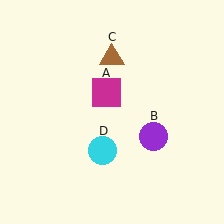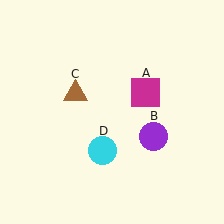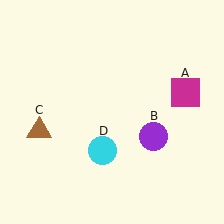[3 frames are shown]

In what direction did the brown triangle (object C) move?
The brown triangle (object C) moved down and to the left.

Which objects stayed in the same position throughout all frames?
Purple circle (object B) and cyan circle (object D) remained stationary.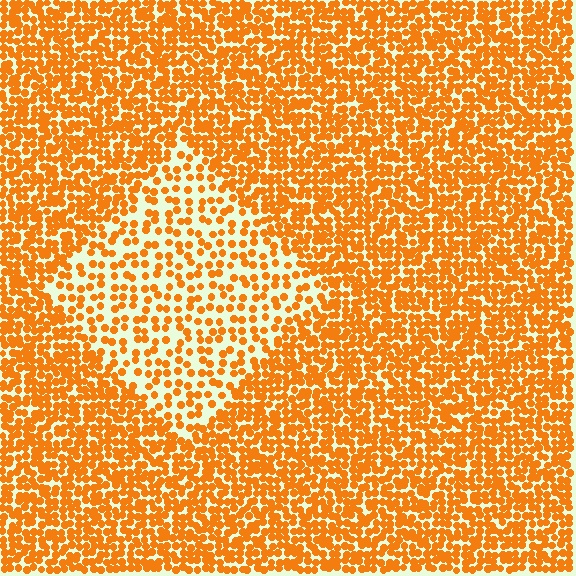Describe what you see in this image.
The image contains small orange elements arranged at two different densities. A diamond-shaped region is visible where the elements are less densely packed than the surrounding area.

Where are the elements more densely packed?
The elements are more densely packed outside the diamond boundary.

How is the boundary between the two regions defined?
The boundary is defined by a change in element density (approximately 2.1x ratio). All elements are the same color, size, and shape.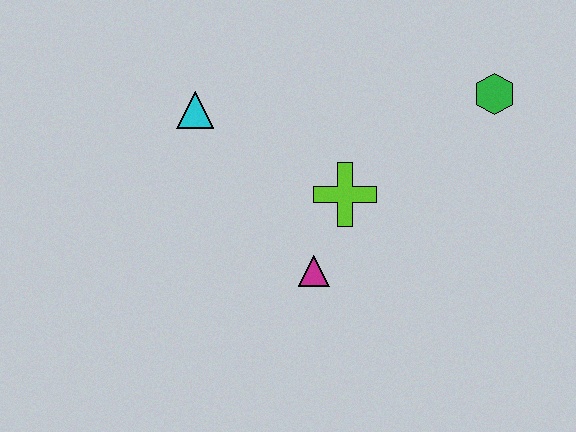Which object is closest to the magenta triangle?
The lime cross is closest to the magenta triangle.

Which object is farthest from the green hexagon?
The cyan triangle is farthest from the green hexagon.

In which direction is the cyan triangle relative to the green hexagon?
The cyan triangle is to the left of the green hexagon.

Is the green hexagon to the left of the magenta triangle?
No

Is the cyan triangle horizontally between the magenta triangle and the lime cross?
No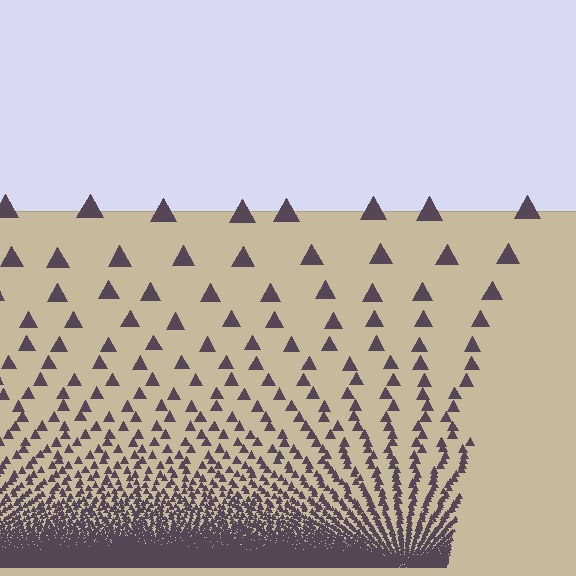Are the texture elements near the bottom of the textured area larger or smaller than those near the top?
Smaller. The gradient is inverted — elements near the bottom are smaller and denser.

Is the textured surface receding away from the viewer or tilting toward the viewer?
The surface appears to tilt toward the viewer. Texture elements get larger and sparser toward the top.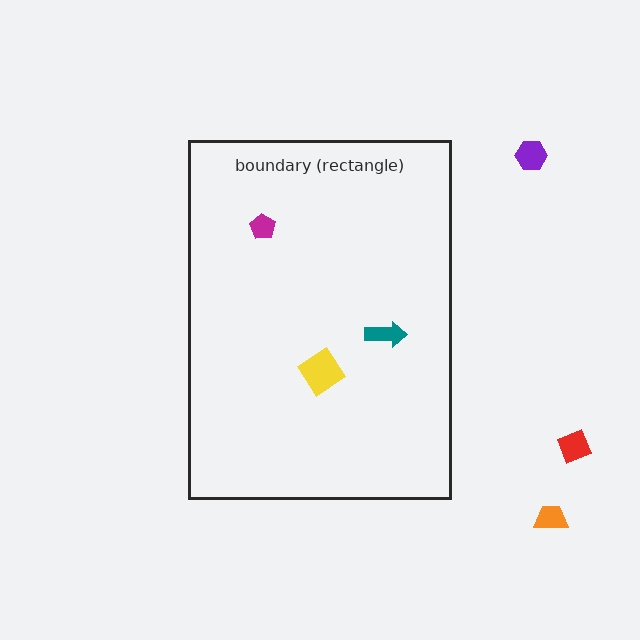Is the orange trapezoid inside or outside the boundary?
Outside.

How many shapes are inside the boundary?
3 inside, 3 outside.